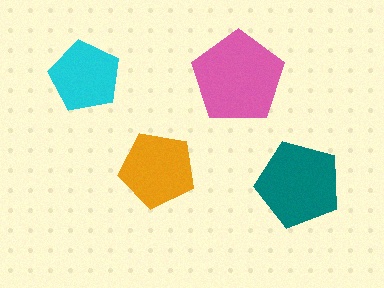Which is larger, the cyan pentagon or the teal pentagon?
The teal one.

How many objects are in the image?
There are 4 objects in the image.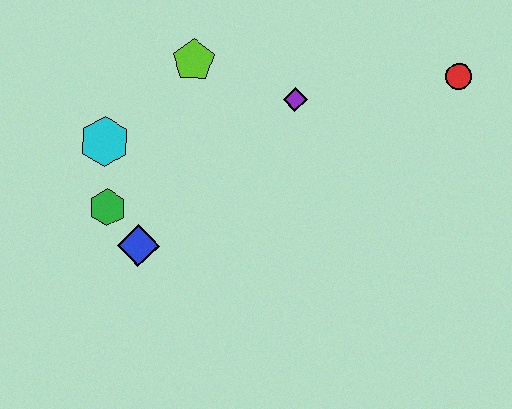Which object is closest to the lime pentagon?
The purple diamond is closest to the lime pentagon.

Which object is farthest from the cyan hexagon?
The red circle is farthest from the cyan hexagon.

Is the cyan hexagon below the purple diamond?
Yes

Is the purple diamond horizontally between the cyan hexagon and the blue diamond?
No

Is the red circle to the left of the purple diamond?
No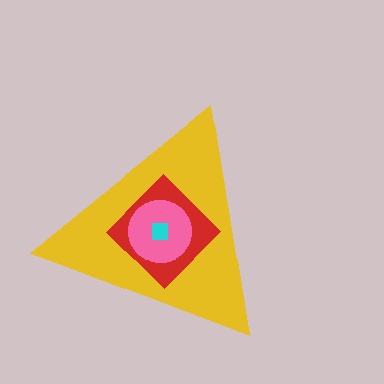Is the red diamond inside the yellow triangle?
Yes.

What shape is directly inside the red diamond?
The pink circle.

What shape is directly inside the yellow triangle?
The red diamond.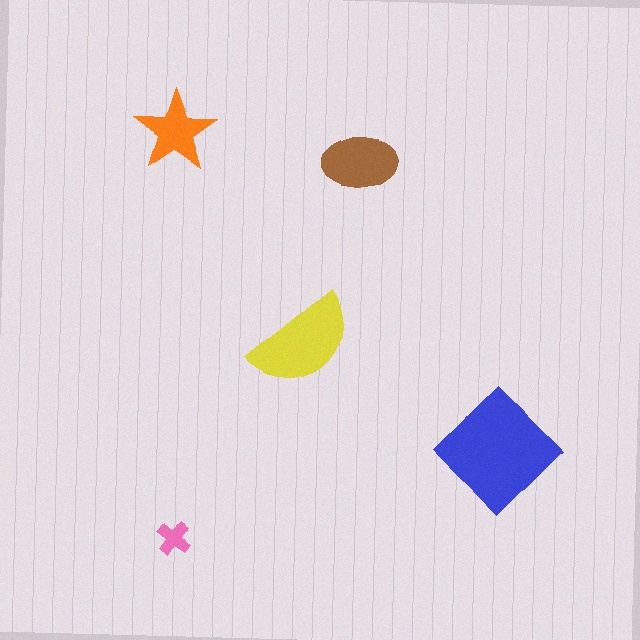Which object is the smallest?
The pink cross.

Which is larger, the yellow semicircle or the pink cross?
The yellow semicircle.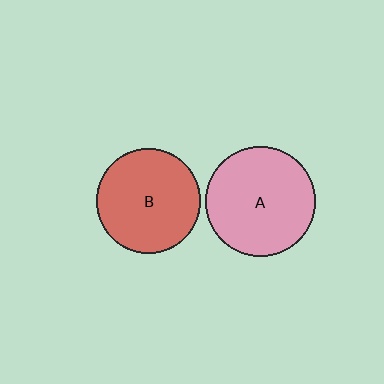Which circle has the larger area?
Circle A (pink).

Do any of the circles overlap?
No, none of the circles overlap.